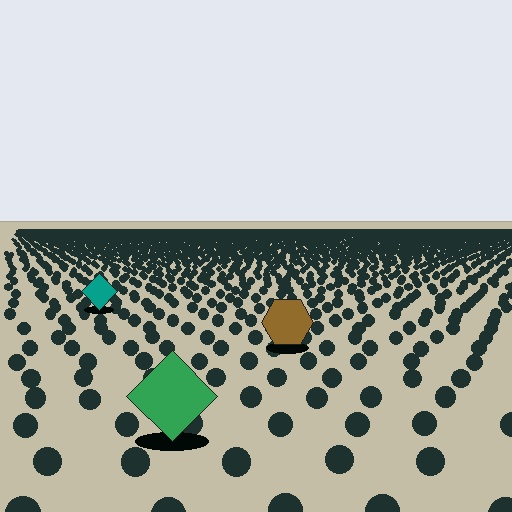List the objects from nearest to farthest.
From nearest to farthest: the green diamond, the brown hexagon, the teal diamond.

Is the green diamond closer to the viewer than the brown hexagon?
Yes. The green diamond is closer — you can tell from the texture gradient: the ground texture is coarser near it.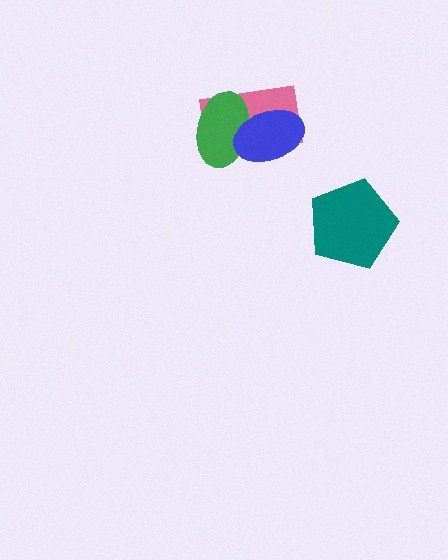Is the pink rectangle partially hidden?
Yes, it is partially covered by another shape.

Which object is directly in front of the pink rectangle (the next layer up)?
The green ellipse is directly in front of the pink rectangle.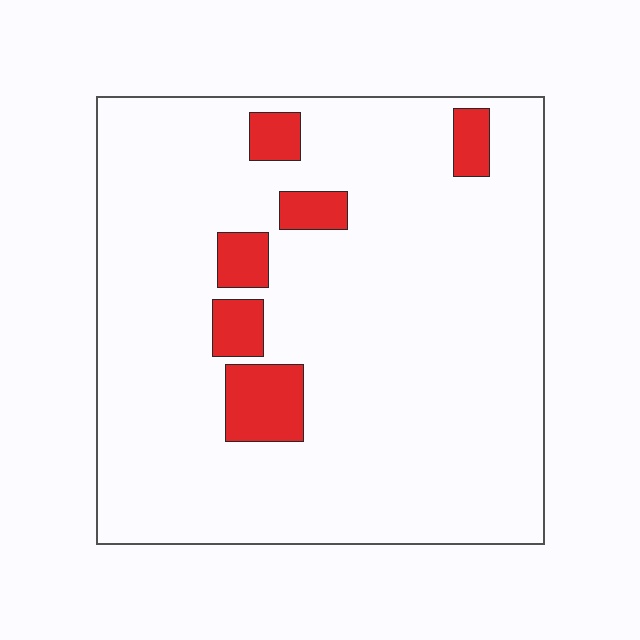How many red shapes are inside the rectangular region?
6.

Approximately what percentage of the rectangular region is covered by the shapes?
Approximately 10%.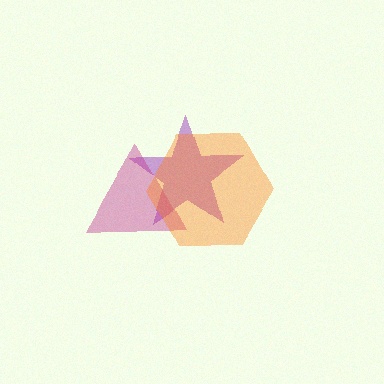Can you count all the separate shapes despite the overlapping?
Yes, there are 3 separate shapes.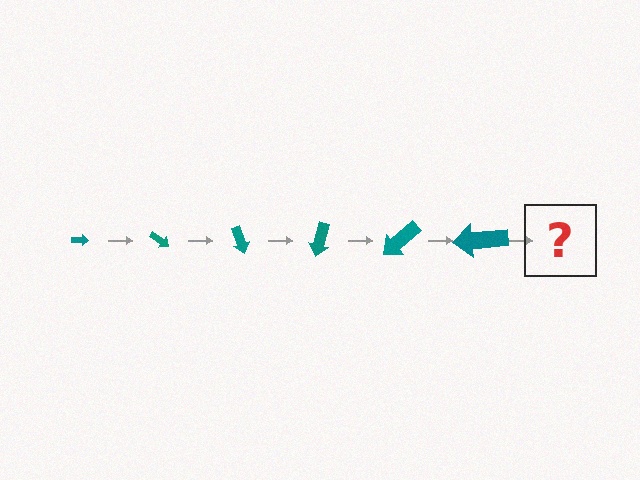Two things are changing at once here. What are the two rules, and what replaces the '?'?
The two rules are that the arrow grows larger each step and it rotates 35 degrees each step. The '?' should be an arrow, larger than the previous one and rotated 210 degrees from the start.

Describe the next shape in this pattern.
It should be an arrow, larger than the previous one and rotated 210 degrees from the start.